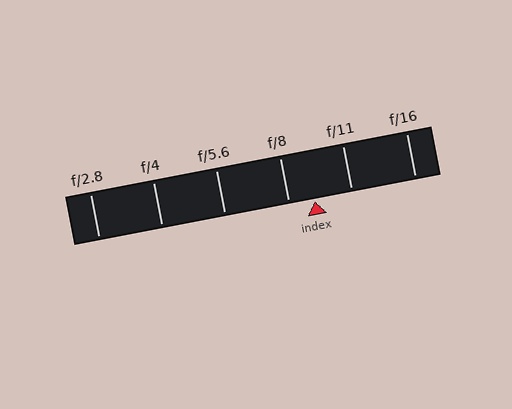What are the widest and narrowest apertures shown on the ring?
The widest aperture shown is f/2.8 and the narrowest is f/16.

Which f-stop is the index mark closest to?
The index mark is closest to f/8.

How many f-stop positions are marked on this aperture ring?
There are 6 f-stop positions marked.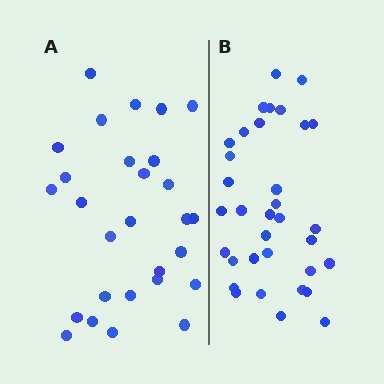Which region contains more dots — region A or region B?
Region B (the right region) has more dots.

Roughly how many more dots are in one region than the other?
Region B has about 6 more dots than region A.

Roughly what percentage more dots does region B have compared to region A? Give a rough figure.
About 20% more.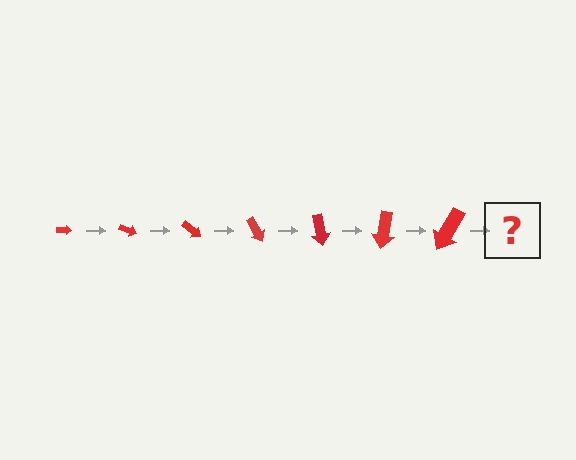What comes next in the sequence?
The next element should be an arrow, larger than the previous one and rotated 140 degrees from the start.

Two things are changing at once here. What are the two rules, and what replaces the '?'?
The two rules are that the arrow grows larger each step and it rotates 20 degrees each step. The '?' should be an arrow, larger than the previous one and rotated 140 degrees from the start.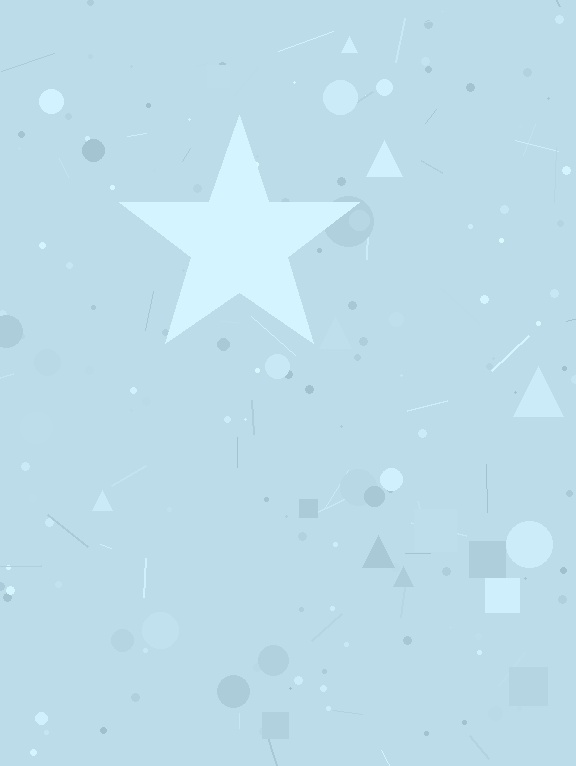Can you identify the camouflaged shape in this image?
The camouflaged shape is a star.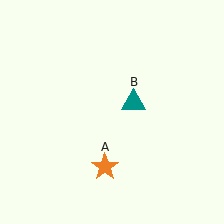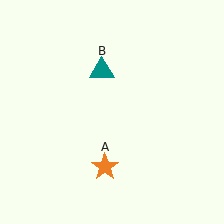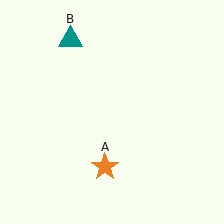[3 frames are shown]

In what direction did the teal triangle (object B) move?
The teal triangle (object B) moved up and to the left.